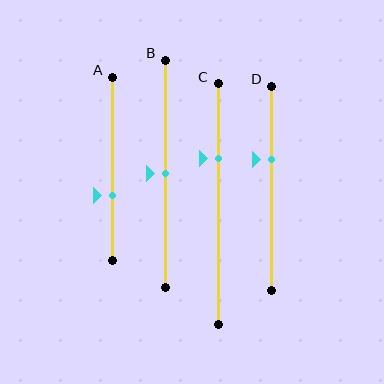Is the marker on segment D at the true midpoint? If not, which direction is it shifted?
No, the marker on segment D is shifted upward by about 14% of the segment length.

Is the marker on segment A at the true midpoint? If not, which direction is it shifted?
No, the marker on segment A is shifted downward by about 14% of the segment length.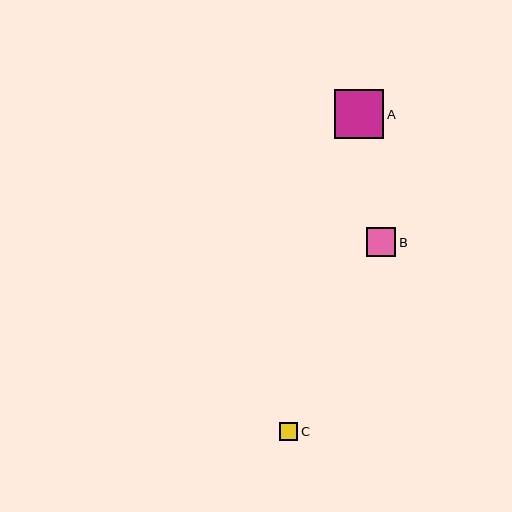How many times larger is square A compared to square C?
Square A is approximately 2.7 times the size of square C.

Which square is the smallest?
Square C is the smallest with a size of approximately 18 pixels.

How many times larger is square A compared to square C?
Square A is approximately 2.7 times the size of square C.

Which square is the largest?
Square A is the largest with a size of approximately 49 pixels.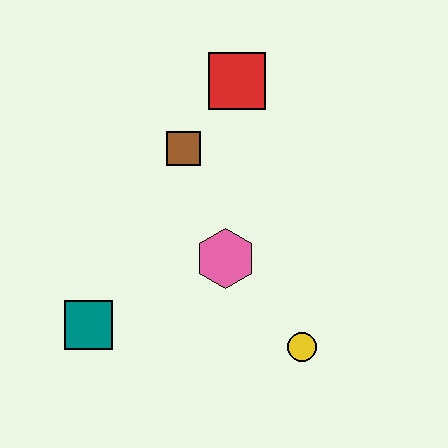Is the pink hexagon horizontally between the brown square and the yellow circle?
Yes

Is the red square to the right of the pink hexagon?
Yes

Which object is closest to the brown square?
The red square is closest to the brown square.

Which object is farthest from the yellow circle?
The red square is farthest from the yellow circle.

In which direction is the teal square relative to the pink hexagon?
The teal square is to the left of the pink hexagon.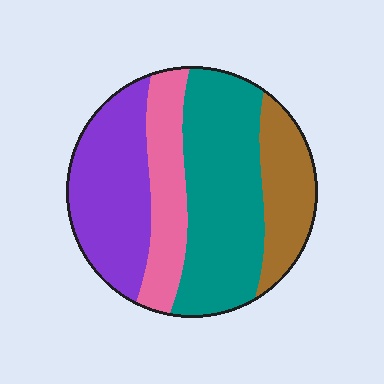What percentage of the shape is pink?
Pink covers about 20% of the shape.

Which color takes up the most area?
Teal, at roughly 40%.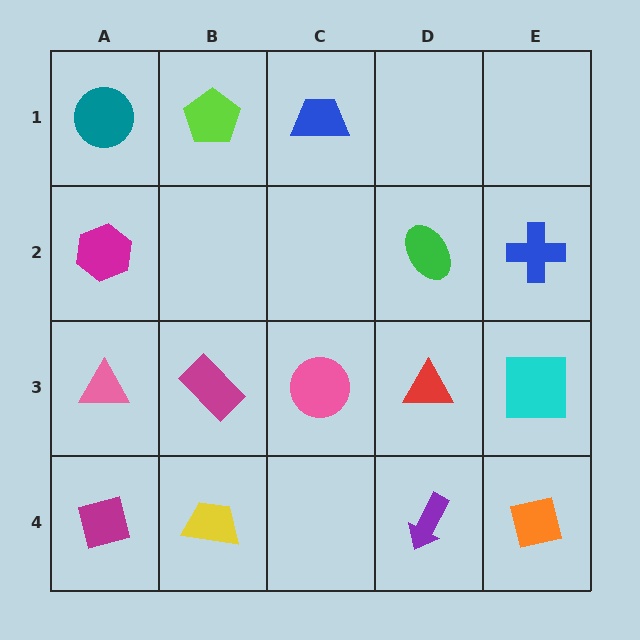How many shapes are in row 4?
4 shapes.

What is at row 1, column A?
A teal circle.